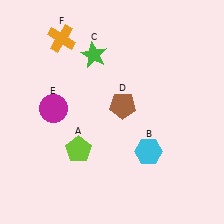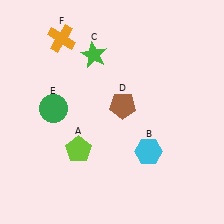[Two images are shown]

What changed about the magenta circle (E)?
In Image 1, E is magenta. In Image 2, it changed to green.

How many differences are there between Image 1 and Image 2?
There is 1 difference between the two images.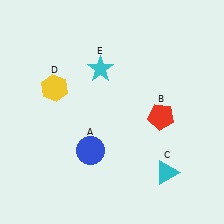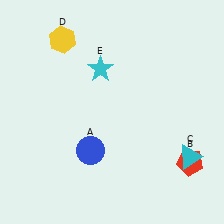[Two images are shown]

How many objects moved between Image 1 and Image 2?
3 objects moved between the two images.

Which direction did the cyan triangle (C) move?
The cyan triangle (C) moved right.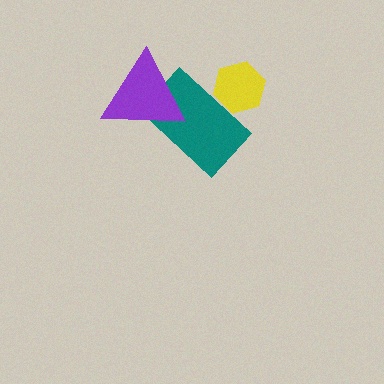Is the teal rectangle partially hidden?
Yes, it is partially covered by another shape.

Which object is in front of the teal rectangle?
The purple triangle is in front of the teal rectangle.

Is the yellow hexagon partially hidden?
Yes, it is partially covered by another shape.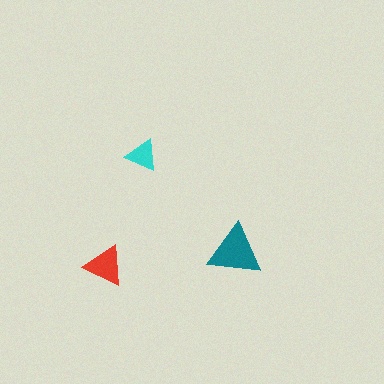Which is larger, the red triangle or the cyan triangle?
The red one.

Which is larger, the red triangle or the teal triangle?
The teal one.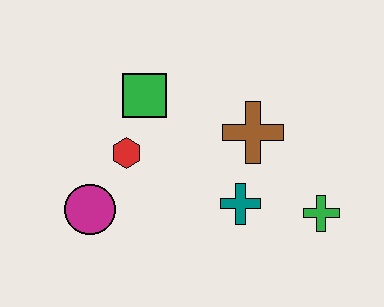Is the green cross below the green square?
Yes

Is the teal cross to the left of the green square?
No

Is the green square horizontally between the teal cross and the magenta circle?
Yes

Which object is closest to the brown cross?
The teal cross is closest to the brown cross.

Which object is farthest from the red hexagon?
The green cross is farthest from the red hexagon.